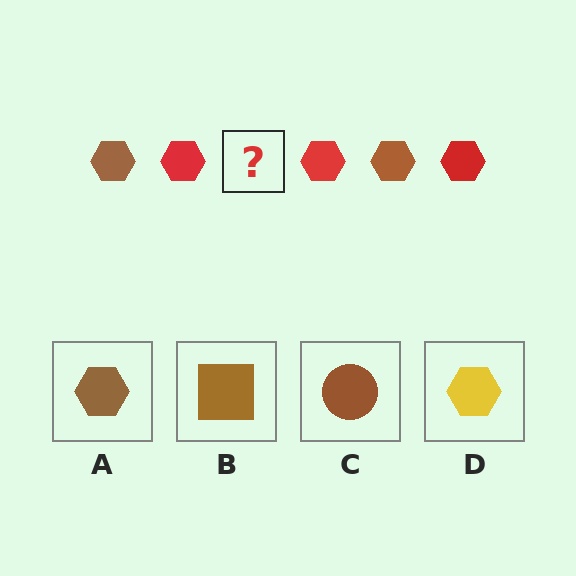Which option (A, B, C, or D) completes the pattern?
A.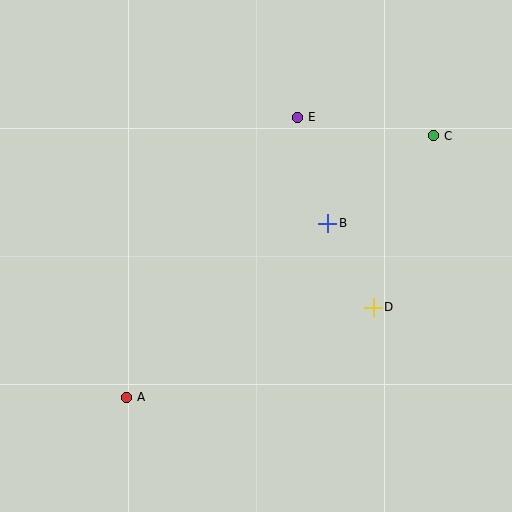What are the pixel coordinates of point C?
Point C is at (433, 136).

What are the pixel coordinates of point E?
Point E is at (297, 117).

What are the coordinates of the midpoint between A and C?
The midpoint between A and C is at (280, 266).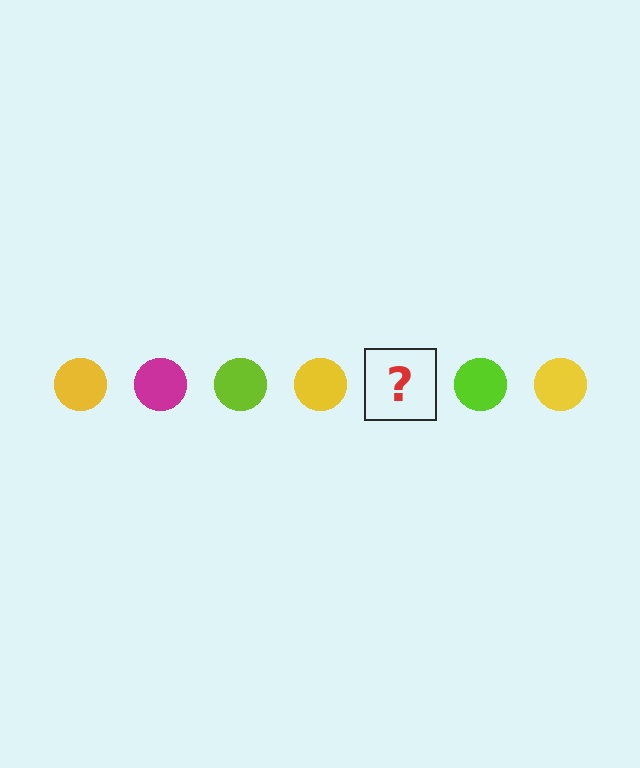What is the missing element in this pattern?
The missing element is a magenta circle.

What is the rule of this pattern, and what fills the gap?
The rule is that the pattern cycles through yellow, magenta, lime circles. The gap should be filled with a magenta circle.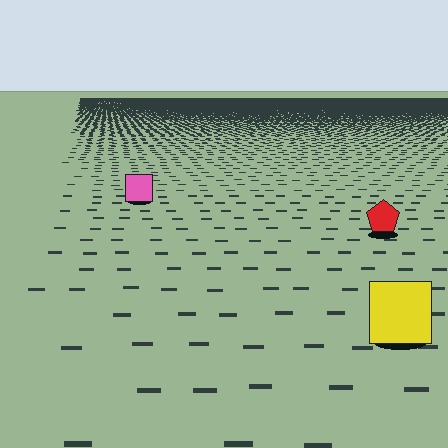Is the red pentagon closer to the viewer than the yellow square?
No. The yellow square is closer — you can tell from the texture gradient: the ground texture is coarser near it.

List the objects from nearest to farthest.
From nearest to farthest: the yellow square, the red pentagon, the pink square.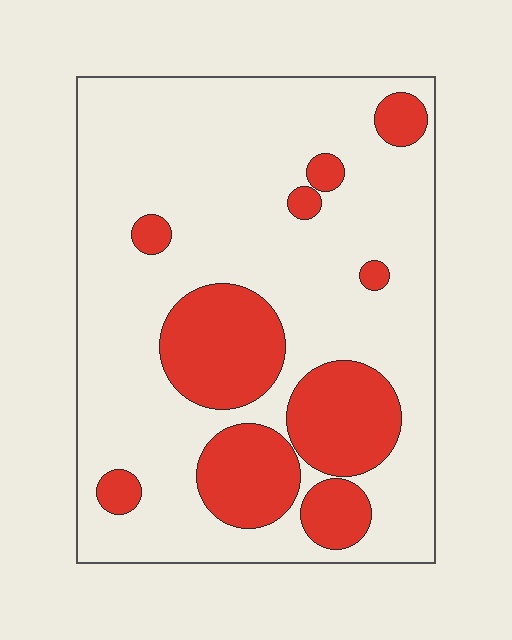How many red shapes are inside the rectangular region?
10.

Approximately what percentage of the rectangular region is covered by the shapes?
Approximately 25%.